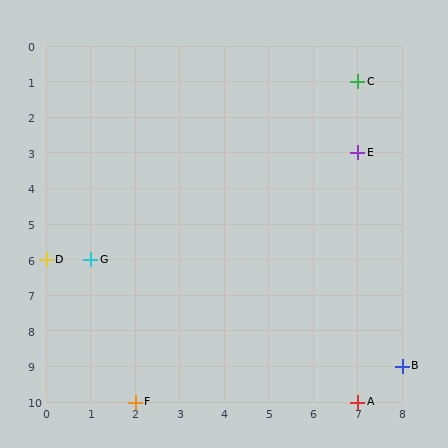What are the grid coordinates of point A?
Point A is at grid coordinates (7, 10).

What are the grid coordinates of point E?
Point E is at grid coordinates (7, 3).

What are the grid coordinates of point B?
Point B is at grid coordinates (8, 9).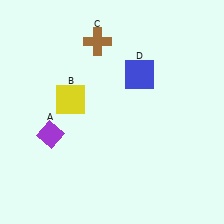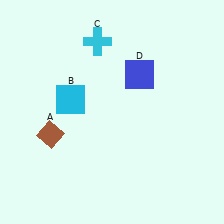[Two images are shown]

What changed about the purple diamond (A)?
In Image 1, A is purple. In Image 2, it changed to brown.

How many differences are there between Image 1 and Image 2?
There are 3 differences between the two images.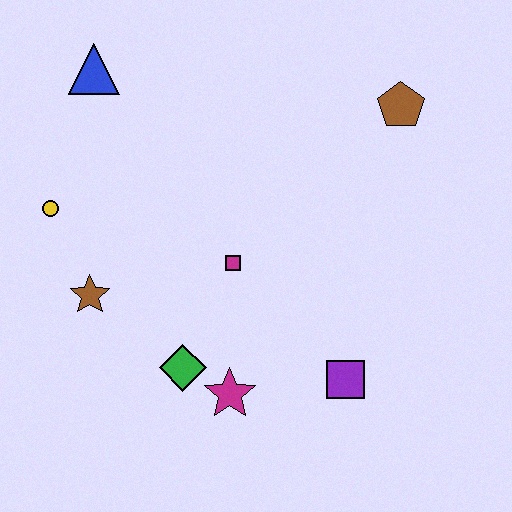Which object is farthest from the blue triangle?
The purple square is farthest from the blue triangle.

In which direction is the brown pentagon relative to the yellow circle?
The brown pentagon is to the right of the yellow circle.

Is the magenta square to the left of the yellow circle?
No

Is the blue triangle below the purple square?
No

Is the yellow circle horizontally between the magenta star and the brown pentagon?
No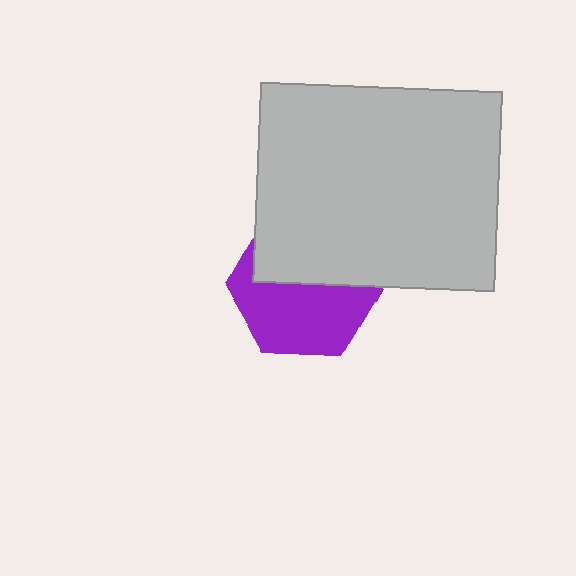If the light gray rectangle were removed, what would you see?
You would see the complete purple hexagon.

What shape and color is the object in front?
The object in front is a light gray rectangle.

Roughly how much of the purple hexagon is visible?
About half of it is visible (roughly 55%).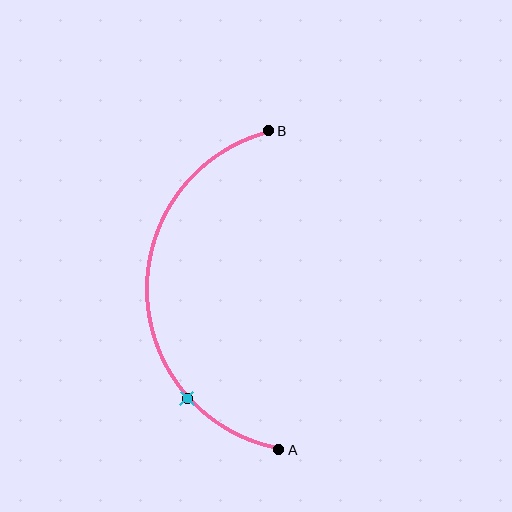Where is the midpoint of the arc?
The arc midpoint is the point on the curve farthest from the straight line joining A and B. It sits to the left of that line.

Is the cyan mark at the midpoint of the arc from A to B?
No. The cyan mark lies on the arc but is closer to endpoint A. The arc midpoint would be at the point on the curve equidistant along the arc from both A and B.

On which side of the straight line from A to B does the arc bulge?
The arc bulges to the left of the straight line connecting A and B.